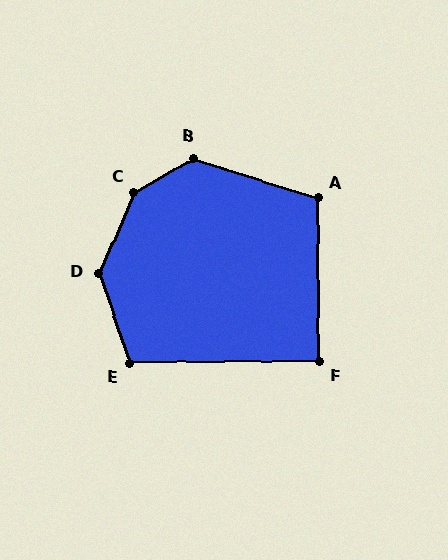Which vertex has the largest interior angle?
C, at approximately 144 degrees.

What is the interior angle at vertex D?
Approximately 137 degrees (obtuse).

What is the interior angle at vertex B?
Approximately 133 degrees (obtuse).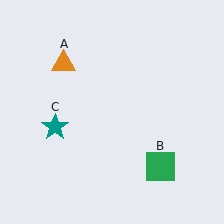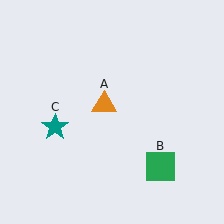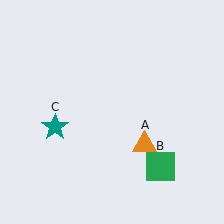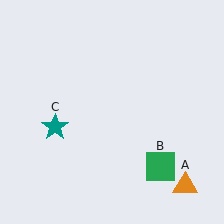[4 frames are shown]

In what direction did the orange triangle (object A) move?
The orange triangle (object A) moved down and to the right.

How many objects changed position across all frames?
1 object changed position: orange triangle (object A).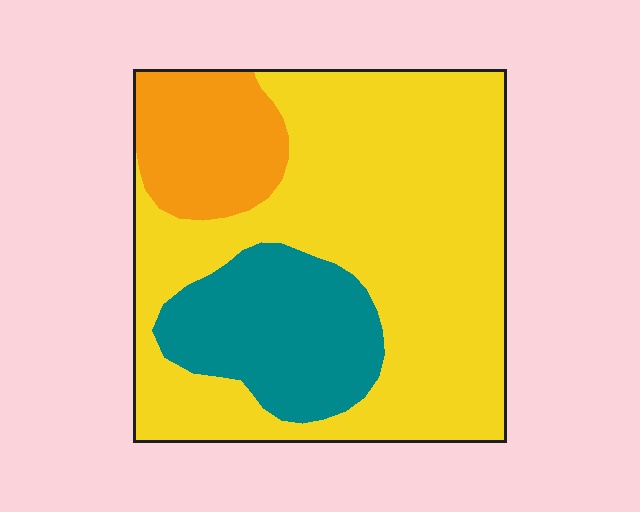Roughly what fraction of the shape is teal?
Teal takes up less than a quarter of the shape.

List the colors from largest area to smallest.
From largest to smallest: yellow, teal, orange.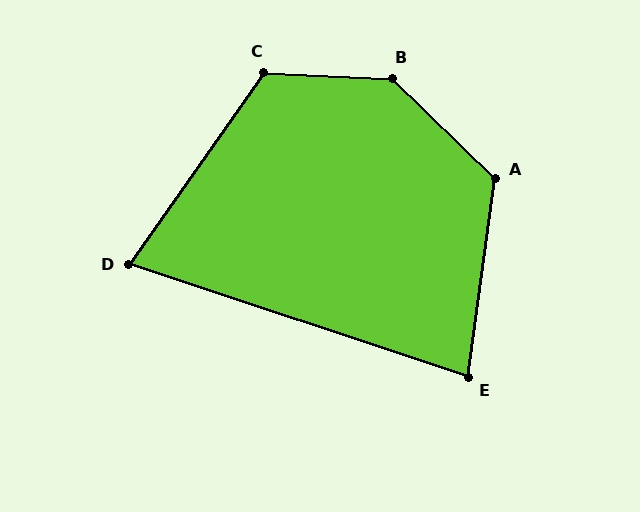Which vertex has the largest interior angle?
B, at approximately 138 degrees.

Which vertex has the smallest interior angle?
D, at approximately 73 degrees.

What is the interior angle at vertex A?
Approximately 126 degrees (obtuse).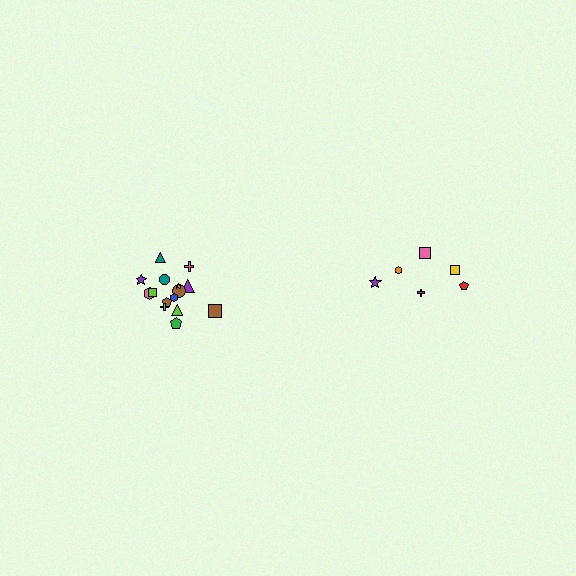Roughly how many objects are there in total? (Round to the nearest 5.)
Roughly 20 objects in total.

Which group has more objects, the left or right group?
The left group.